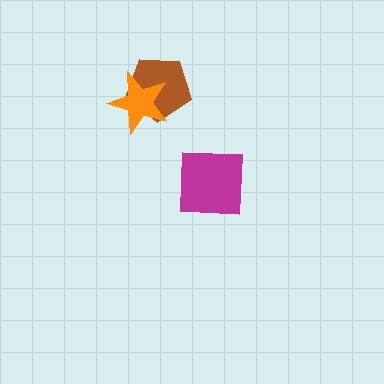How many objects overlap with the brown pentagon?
1 object overlaps with the brown pentagon.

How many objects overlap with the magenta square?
0 objects overlap with the magenta square.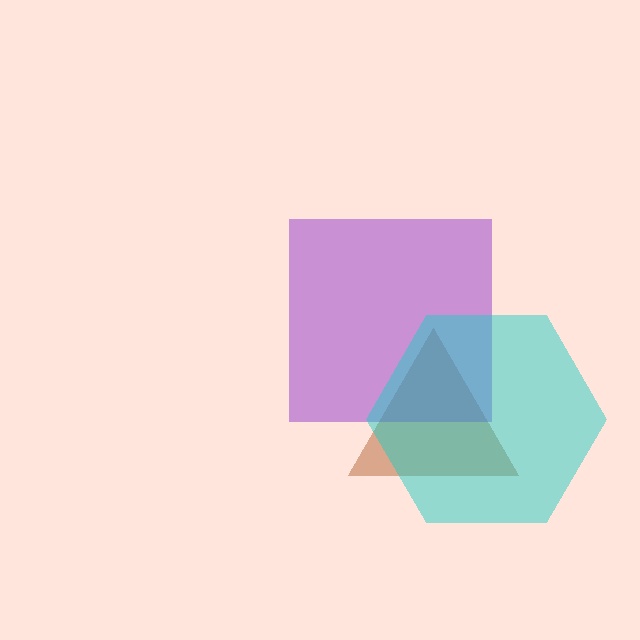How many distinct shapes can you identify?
There are 3 distinct shapes: a brown triangle, a purple square, a cyan hexagon.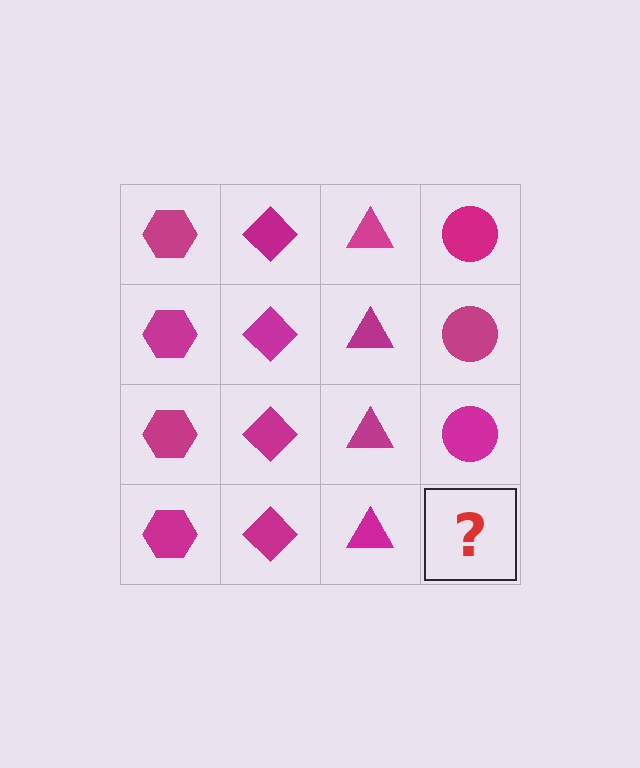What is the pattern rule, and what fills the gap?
The rule is that each column has a consistent shape. The gap should be filled with a magenta circle.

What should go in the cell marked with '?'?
The missing cell should contain a magenta circle.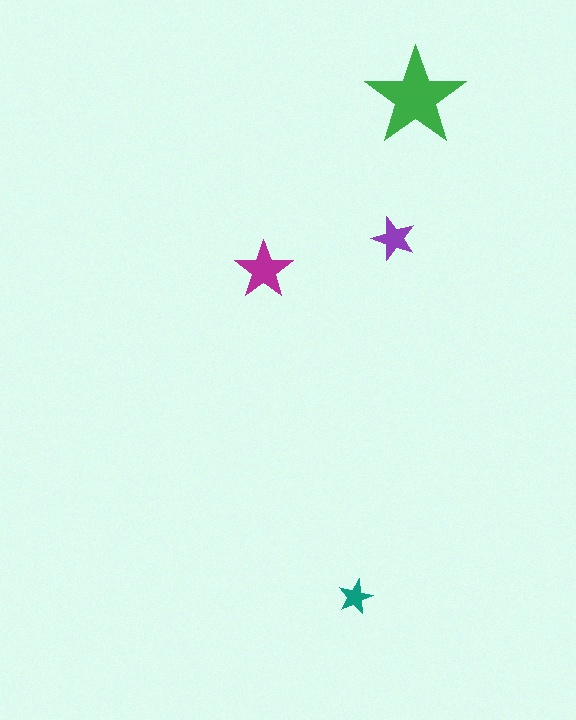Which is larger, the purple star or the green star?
The green one.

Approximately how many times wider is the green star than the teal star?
About 3 times wider.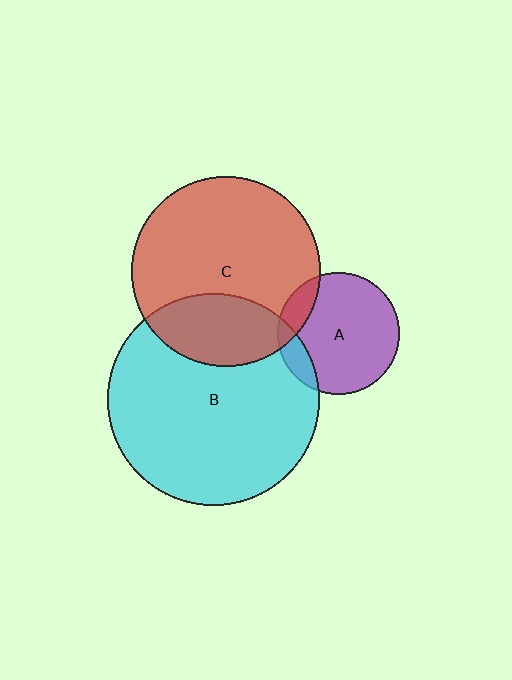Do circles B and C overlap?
Yes.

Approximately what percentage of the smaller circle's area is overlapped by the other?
Approximately 25%.